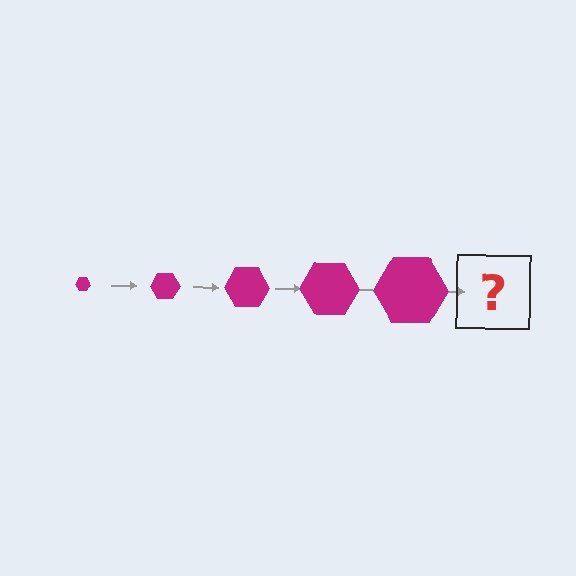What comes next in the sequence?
The next element should be a magenta hexagon, larger than the previous one.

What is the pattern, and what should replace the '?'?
The pattern is that the hexagon gets progressively larger each step. The '?' should be a magenta hexagon, larger than the previous one.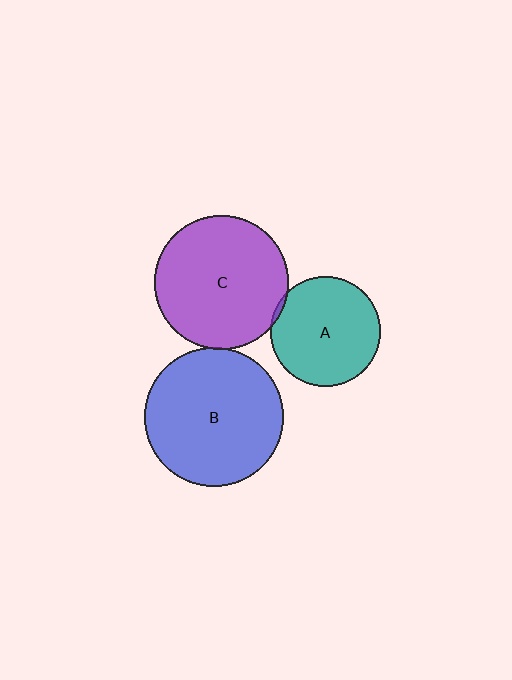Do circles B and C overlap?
Yes.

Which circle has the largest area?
Circle B (blue).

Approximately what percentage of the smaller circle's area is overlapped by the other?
Approximately 5%.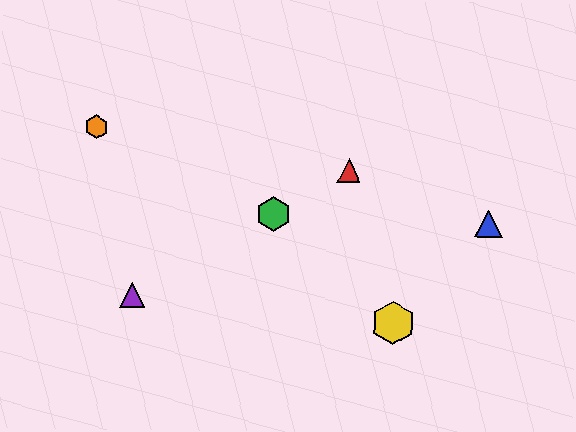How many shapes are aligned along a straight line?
3 shapes (the red triangle, the green hexagon, the purple triangle) are aligned along a straight line.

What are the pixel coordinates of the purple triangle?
The purple triangle is at (132, 295).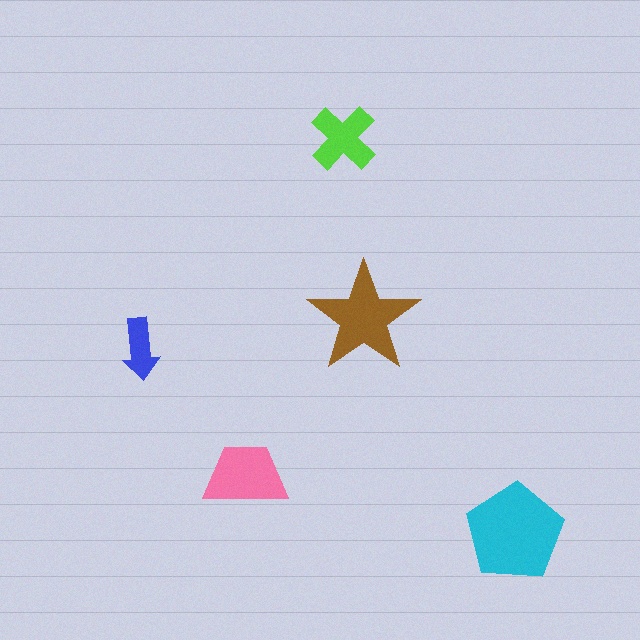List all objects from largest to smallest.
The cyan pentagon, the brown star, the pink trapezoid, the lime cross, the blue arrow.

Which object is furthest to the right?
The cyan pentagon is rightmost.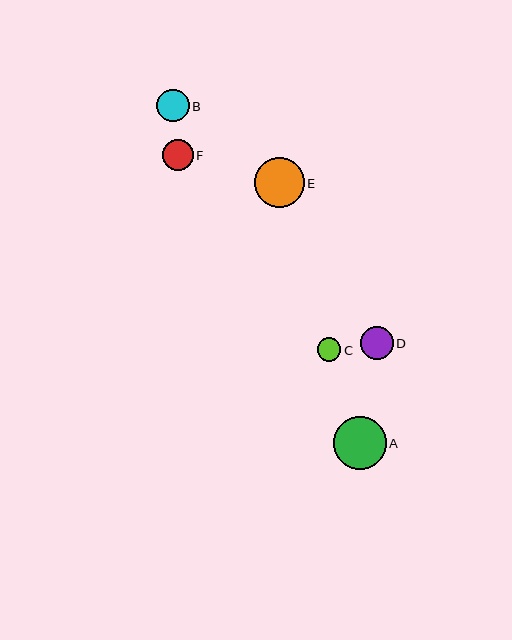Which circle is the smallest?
Circle C is the smallest with a size of approximately 24 pixels.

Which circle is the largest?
Circle A is the largest with a size of approximately 52 pixels.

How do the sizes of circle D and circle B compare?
Circle D and circle B are approximately the same size.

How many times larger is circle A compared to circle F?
Circle A is approximately 1.7 times the size of circle F.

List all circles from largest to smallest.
From largest to smallest: A, E, D, B, F, C.